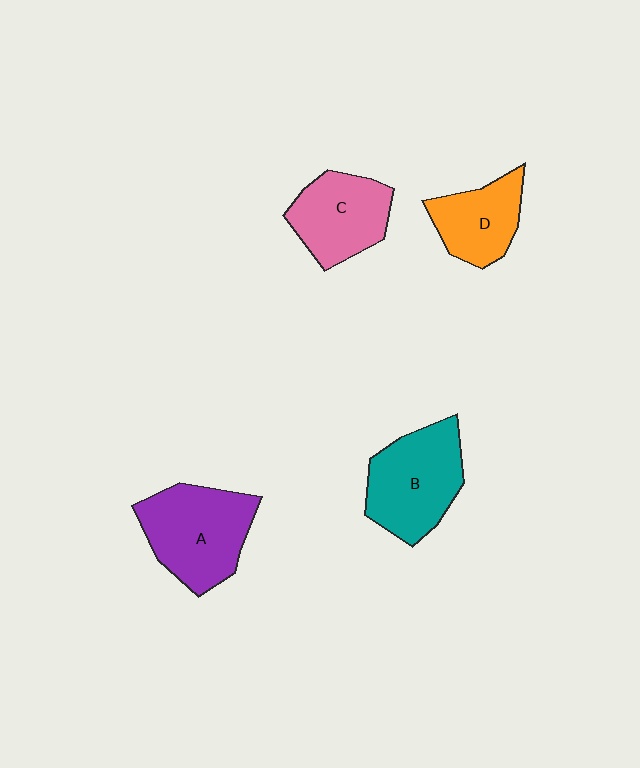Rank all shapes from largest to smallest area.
From largest to smallest: A (purple), B (teal), C (pink), D (orange).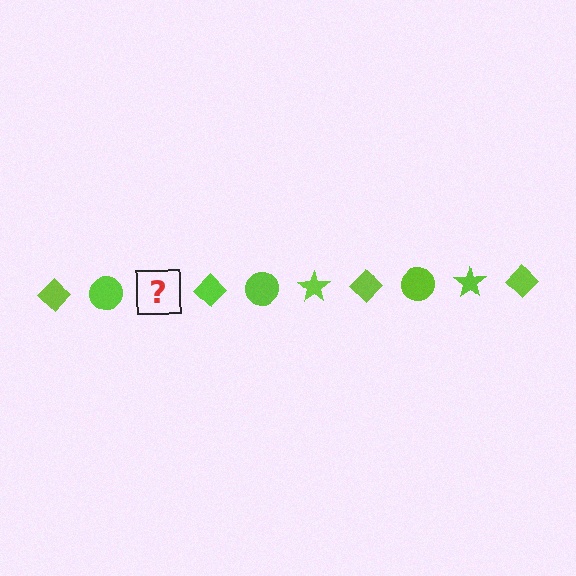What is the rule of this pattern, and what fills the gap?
The rule is that the pattern cycles through diamond, circle, star shapes in lime. The gap should be filled with a lime star.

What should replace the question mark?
The question mark should be replaced with a lime star.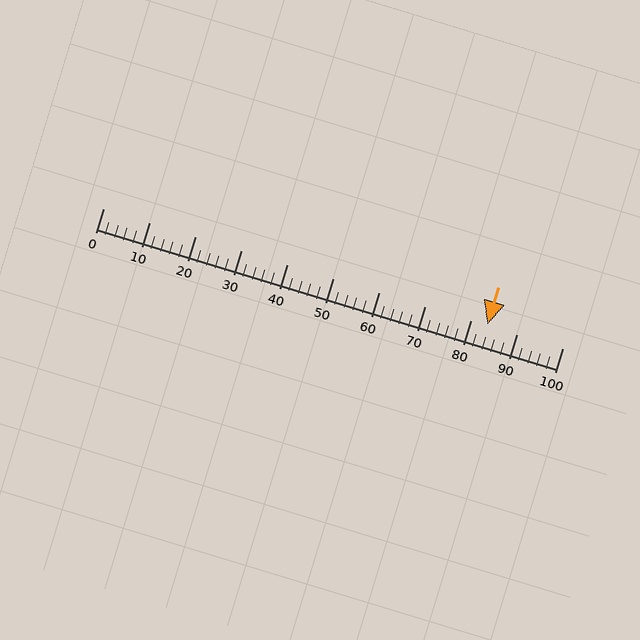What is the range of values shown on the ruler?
The ruler shows values from 0 to 100.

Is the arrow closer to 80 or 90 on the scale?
The arrow is closer to 80.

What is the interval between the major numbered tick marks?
The major tick marks are spaced 10 units apart.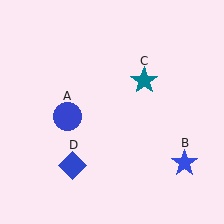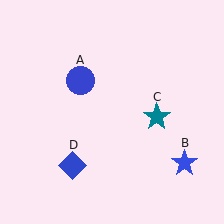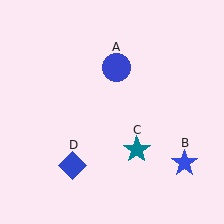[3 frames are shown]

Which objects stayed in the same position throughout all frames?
Blue star (object B) and blue diamond (object D) remained stationary.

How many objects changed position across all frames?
2 objects changed position: blue circle (object A), teal star (object C).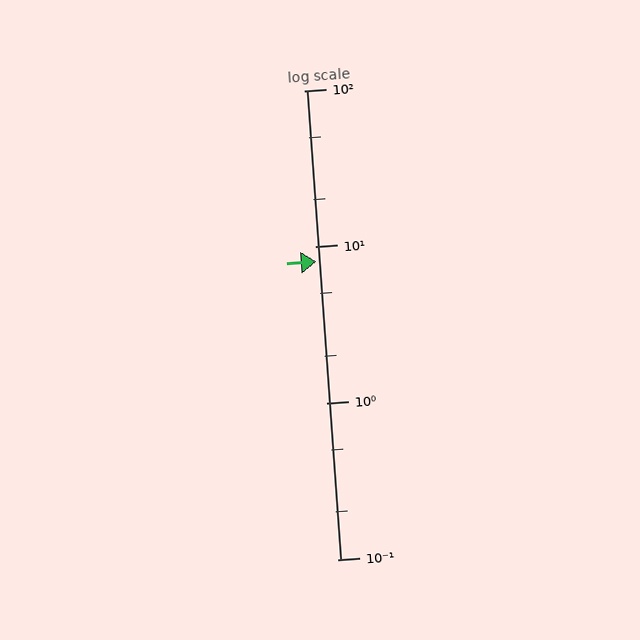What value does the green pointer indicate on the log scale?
The pointer indicates approximately 8.1.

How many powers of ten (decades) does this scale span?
The scale spans 3 decades, from 0.1 to 100.